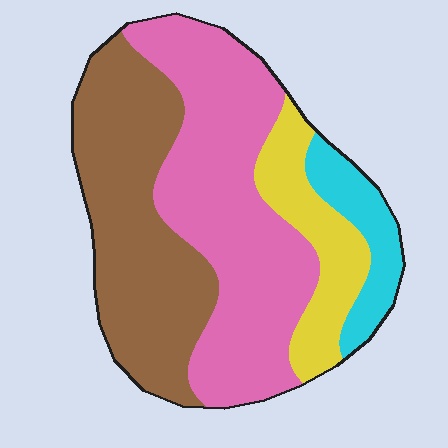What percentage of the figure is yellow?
Yellow takes up about one eighth (1/8) of the figure.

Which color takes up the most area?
Pink, at roughly 40%.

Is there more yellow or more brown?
Brown.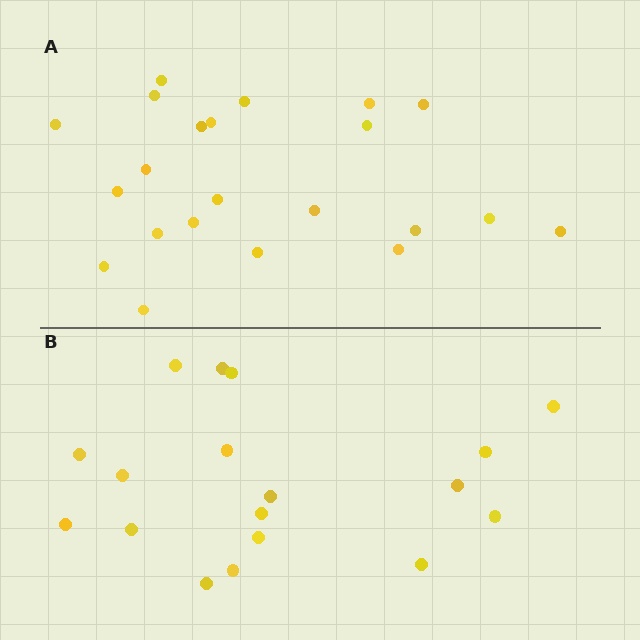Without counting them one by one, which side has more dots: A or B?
Region A (the top region) has more dots.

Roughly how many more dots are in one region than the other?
Region A has about 4 more dots than region B.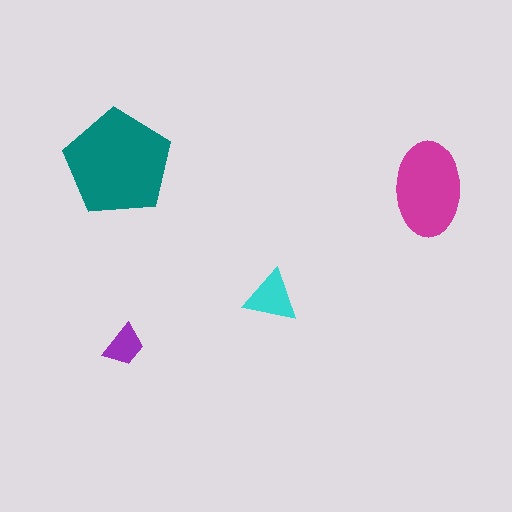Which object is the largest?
The teal pentagon.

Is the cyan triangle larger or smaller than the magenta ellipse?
Smaller.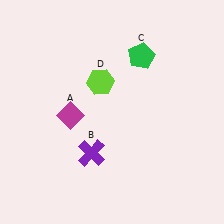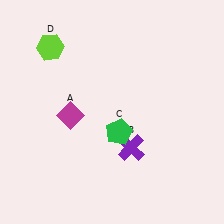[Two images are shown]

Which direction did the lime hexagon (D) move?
The lime hexagon (D) moved left.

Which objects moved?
The objects that moved are: the purple cross (B), the green pentagon (C), the lime hexagon (D).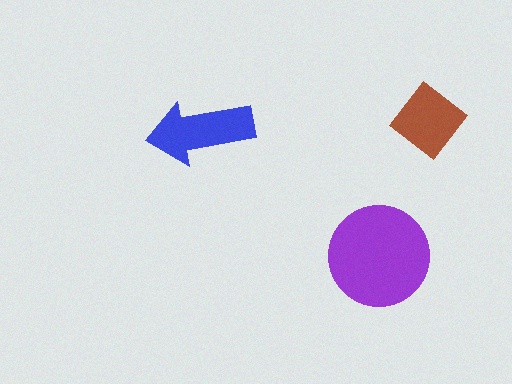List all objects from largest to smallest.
The purple circle, the blue arrow, the brown diamond.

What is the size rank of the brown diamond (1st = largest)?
3rd.